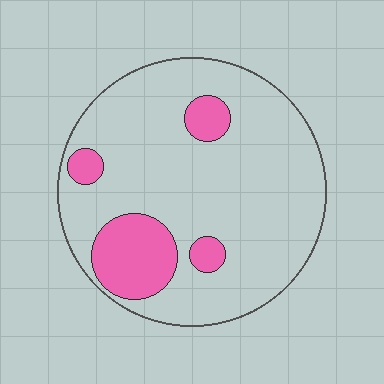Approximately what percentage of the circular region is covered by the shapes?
Approximately 15%.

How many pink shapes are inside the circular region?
4.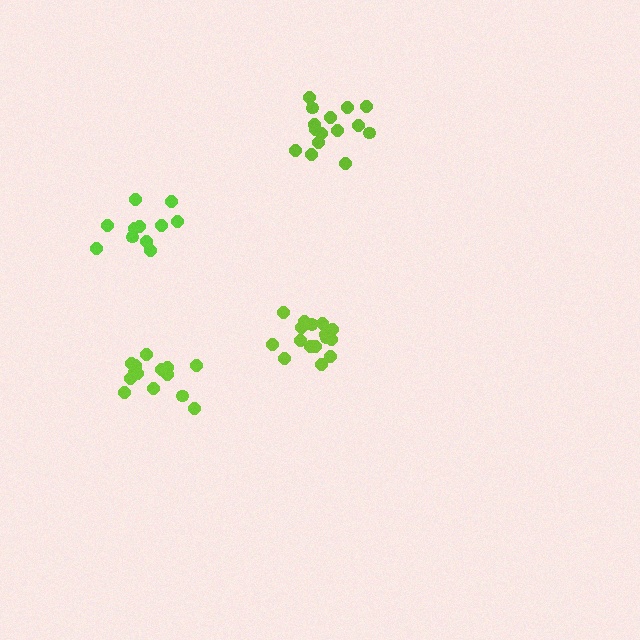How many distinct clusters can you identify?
There are 4 distinct clusters.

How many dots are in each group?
Group 1: 11 dots, Group 2: 17 dots, Group 3: 15 dots, Group 4: 15 dots (58 total).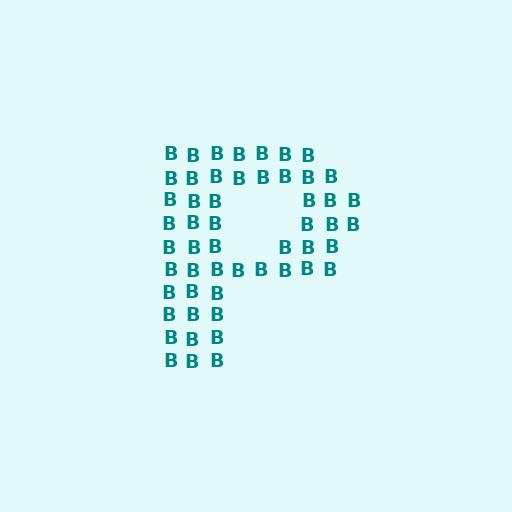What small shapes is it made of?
It is made of small letter B's.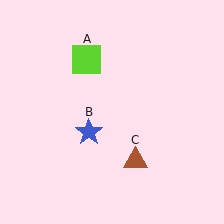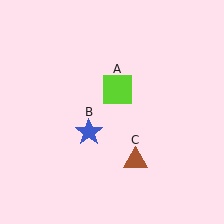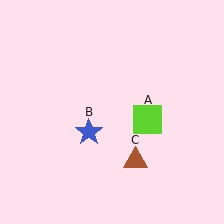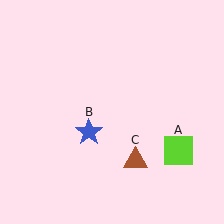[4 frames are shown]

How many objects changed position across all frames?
1 object changed position: lime square (object A).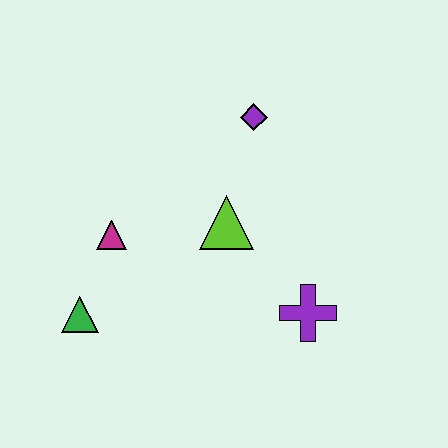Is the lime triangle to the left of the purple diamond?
Yes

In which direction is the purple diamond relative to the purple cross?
The purple diamond is above the purple cross.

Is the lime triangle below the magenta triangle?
No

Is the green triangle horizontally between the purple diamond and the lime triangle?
No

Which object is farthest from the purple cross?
The green triangle is farthest from the purple cross.